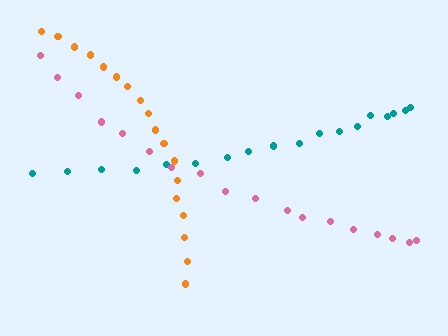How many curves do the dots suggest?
There are 3 distinct paths.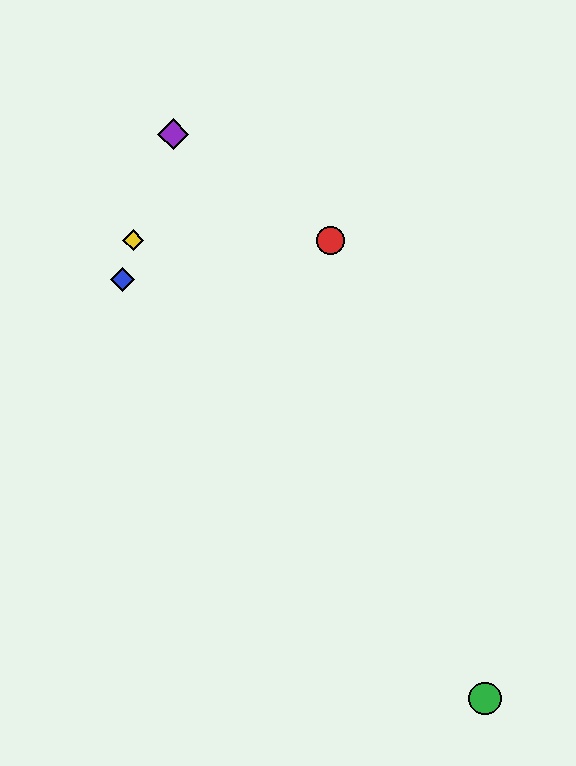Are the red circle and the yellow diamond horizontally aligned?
Yes, both are at y≈240.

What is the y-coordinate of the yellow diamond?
The yellow diamond is at y≈240.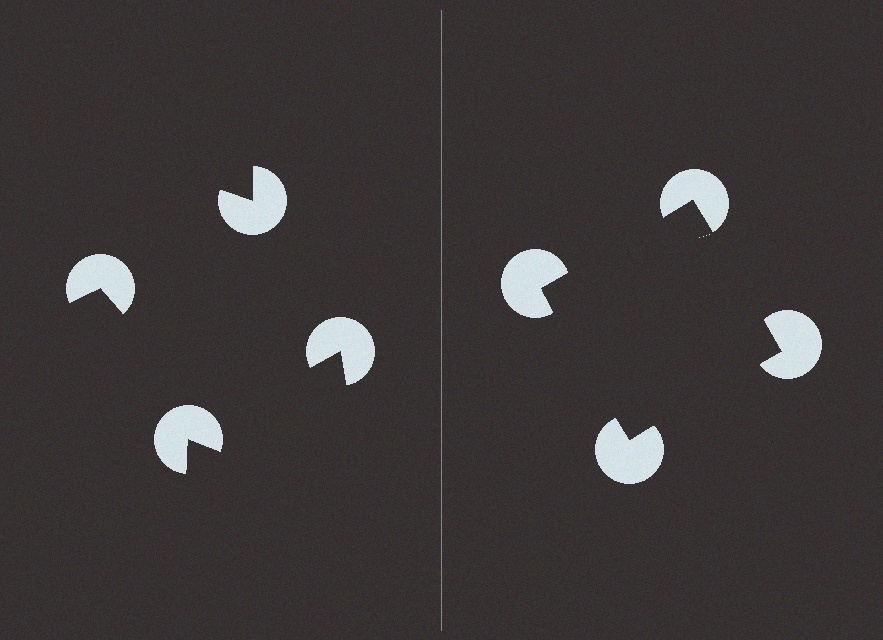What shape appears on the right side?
An illusory square.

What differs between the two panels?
The pac-man discs are positioned identically on both sides; only the wedge orientations differ. On the right they align to a square; on the left they are misaligned.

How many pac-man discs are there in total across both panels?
8 — 4 on each side.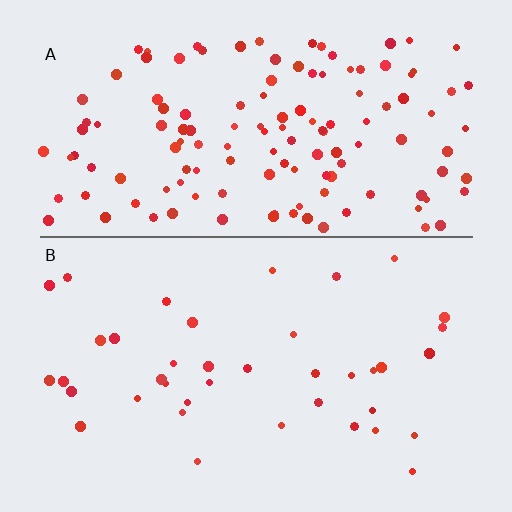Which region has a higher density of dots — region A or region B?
A (the top).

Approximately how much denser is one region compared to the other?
Approximately 3.5× — region A over region B.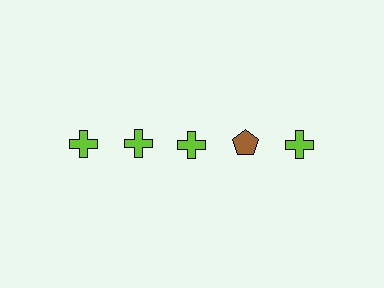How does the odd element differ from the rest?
It differs in both color (brown instead of lime) and shape (pentagon instead of cross).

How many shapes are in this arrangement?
There are 5 shapes arranged in a grid pattern.